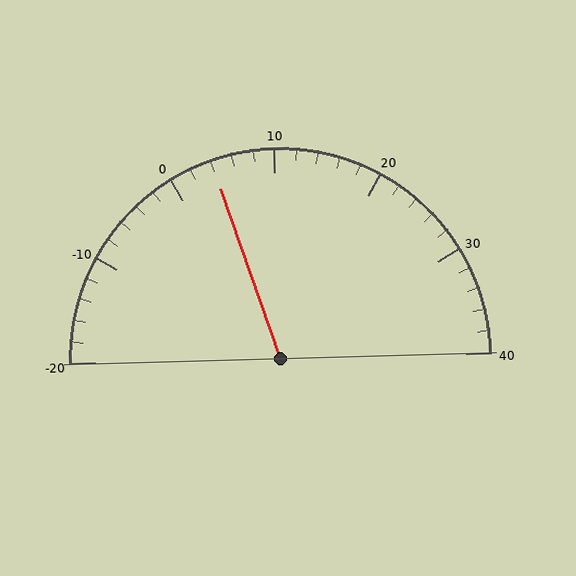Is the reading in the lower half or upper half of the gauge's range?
The reading is in the lower half of the range (-20 to 40).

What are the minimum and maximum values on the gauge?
The gauge ranges from -20 to 40.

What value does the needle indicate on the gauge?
The needle indicates approximately 4.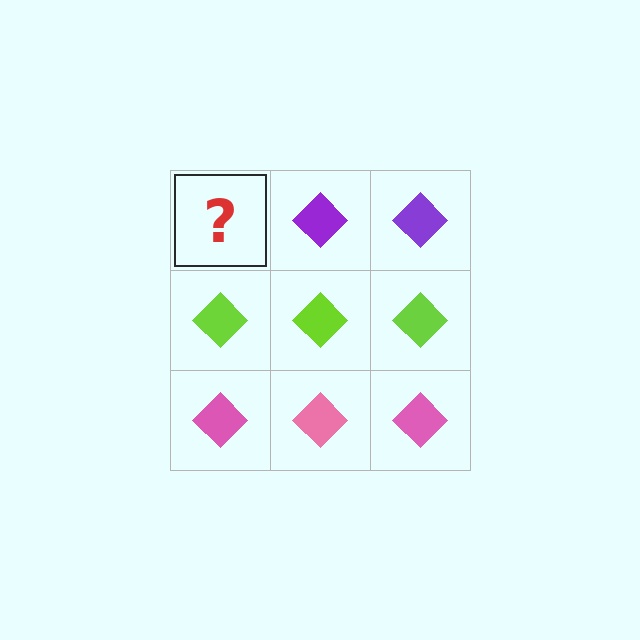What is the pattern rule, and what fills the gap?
The rule is that each row has a consistent color. The gap should be filled with a purple diamond.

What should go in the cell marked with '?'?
The missing cell should contain a purple diamond.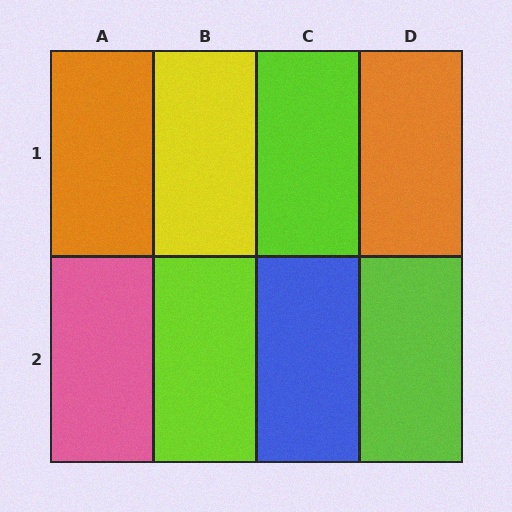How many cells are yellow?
1 cell is yellow.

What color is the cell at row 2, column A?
Pink.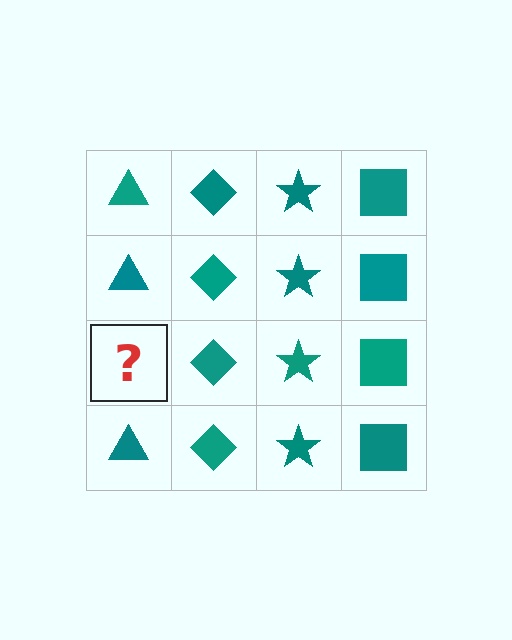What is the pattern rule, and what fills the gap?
The rule is that each column has a consistent shape. The gap should be filled with a teal triangle.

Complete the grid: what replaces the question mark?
The question mark should be replaced with a teal triangle.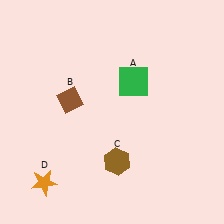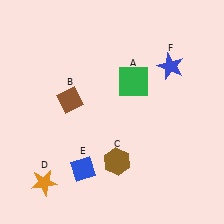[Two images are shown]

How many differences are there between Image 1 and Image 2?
There are 2 differences between the two images.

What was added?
A blue diamond (E), a blue star (F) were added in Image 2.